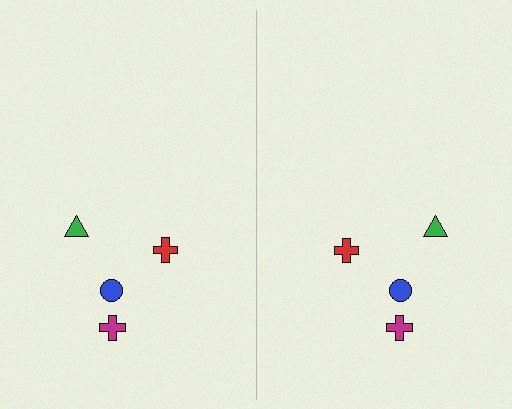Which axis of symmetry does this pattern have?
The pattern has a vertical axis of symmetry running through the center of the image.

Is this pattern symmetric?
Yes, this pattern has bilateral (reflection) symmetry.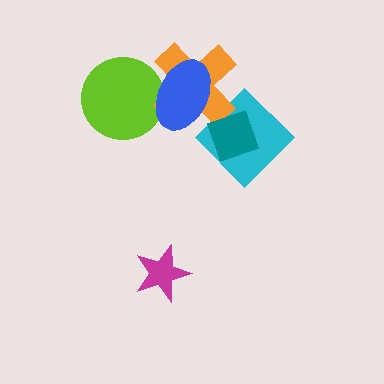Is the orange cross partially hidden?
Yes, it is partially covered by another shape.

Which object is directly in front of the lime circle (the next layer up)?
The orange cross is directly in front of the lime circle.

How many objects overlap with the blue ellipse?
3 objects overlap with the blue ellipse.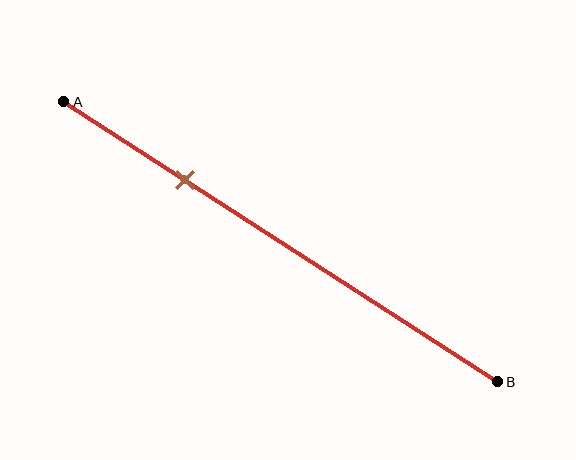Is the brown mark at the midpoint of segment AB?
No, the mark is at about 30% from A, not at the 50% midpoint.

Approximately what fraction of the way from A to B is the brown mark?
The brown mark is approximately 30% of the way from A to B.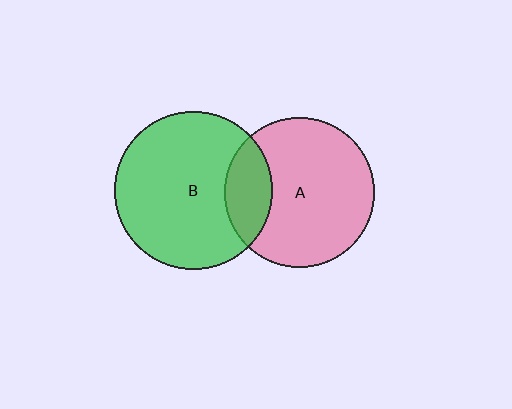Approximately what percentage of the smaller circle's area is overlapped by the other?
Approximately 20%.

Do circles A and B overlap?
Yes.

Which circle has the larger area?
Circle B (green).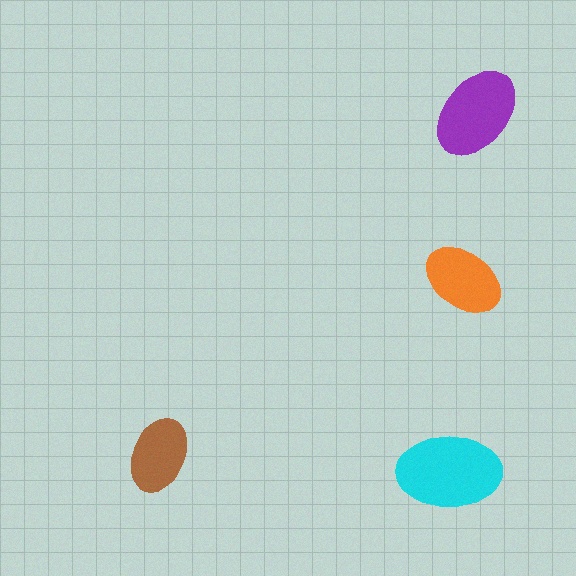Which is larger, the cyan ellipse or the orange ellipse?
The cyan one.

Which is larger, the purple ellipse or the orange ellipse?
The purple one.